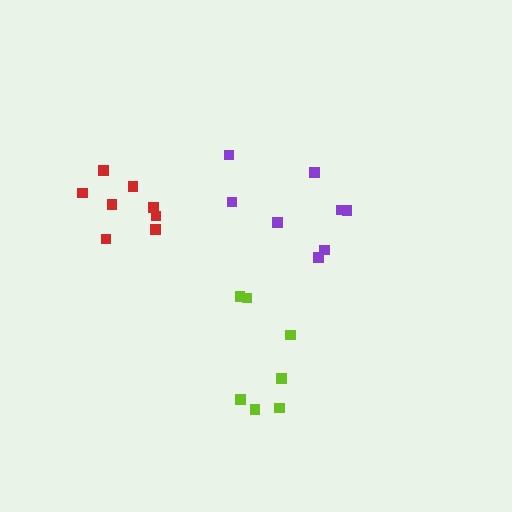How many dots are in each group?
Group 1: 8 dots, Group 2: 8 dots, Group 3: 7 dots (23 total).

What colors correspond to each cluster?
The clusters are colored: purple, red, lime.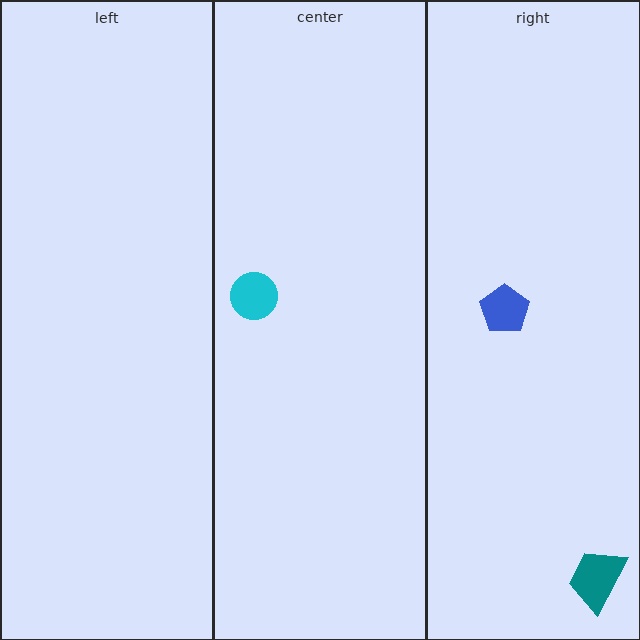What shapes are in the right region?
The teal trapezoid, the blue pentagon.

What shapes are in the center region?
The cyan circle.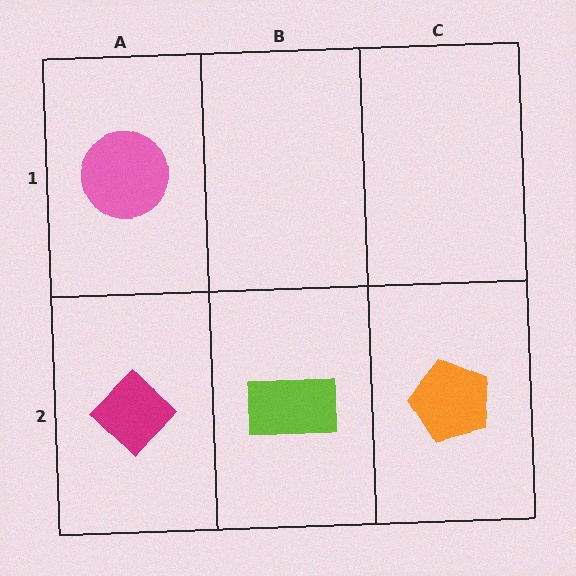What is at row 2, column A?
A magenta diamond.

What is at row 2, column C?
An orange pentagon.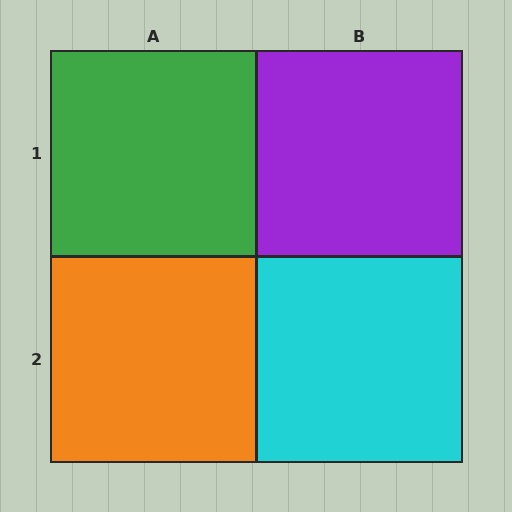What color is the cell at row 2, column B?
Cyan.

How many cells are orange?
1 cell is orange.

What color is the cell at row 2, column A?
Orange.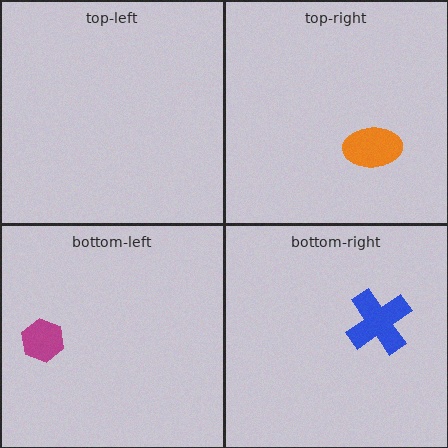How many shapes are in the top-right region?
1.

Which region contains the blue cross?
The bottom-right region.